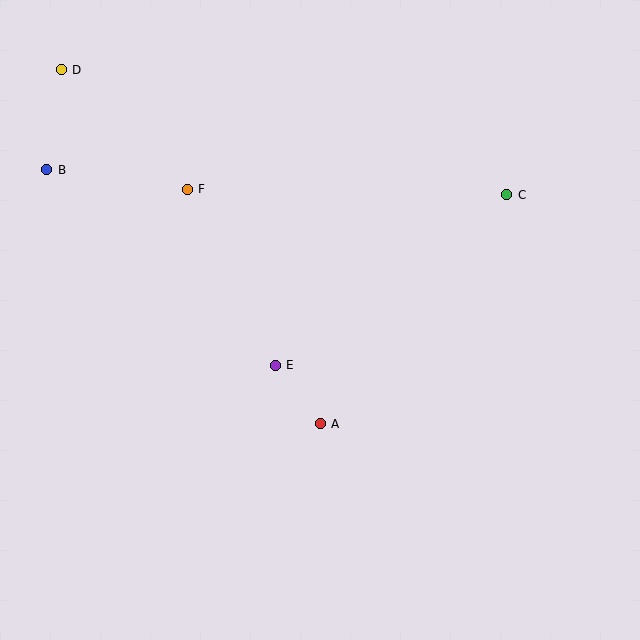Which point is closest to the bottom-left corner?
Point A is closest to the bottom-left corner.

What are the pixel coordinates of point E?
Point E is at (275, 365).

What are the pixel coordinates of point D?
Point D is at (61, 70).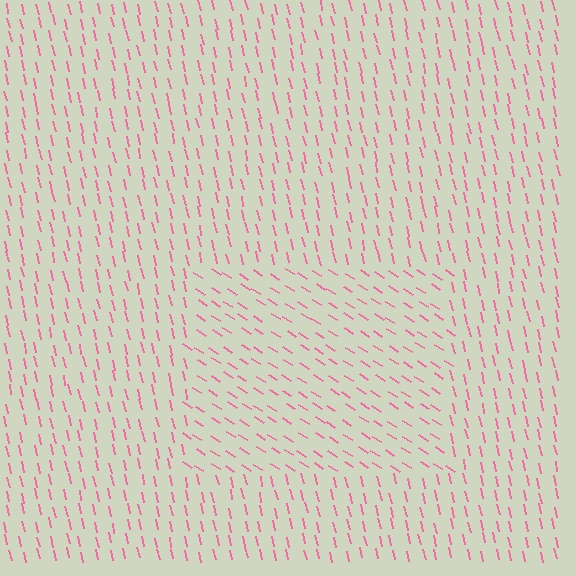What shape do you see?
I see a rectangle.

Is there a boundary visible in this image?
Yes, there is a texture boundary formed by a change in line orientation.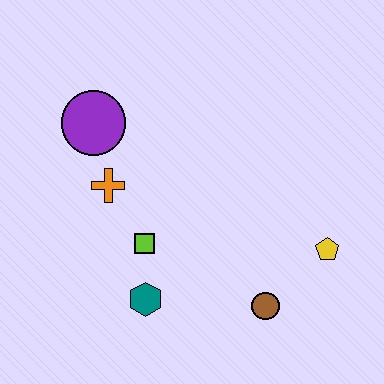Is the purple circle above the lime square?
Yes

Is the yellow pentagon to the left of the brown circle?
No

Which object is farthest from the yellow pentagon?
The purple circle is farthest from the yellow pentagon.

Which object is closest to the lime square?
The teal hexagon is closest to the lime square.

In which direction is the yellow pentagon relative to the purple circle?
The yellow pentagon is to the right of the purple circle.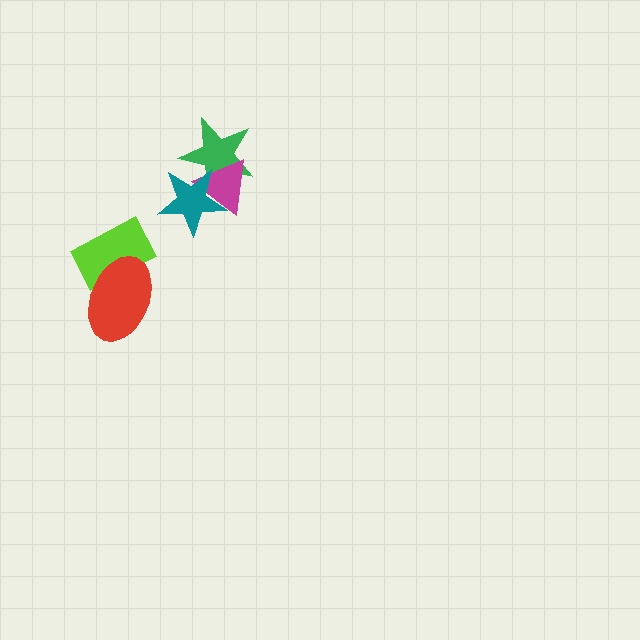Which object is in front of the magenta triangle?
The teal star is in front of the magenta triangle.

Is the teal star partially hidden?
No, no other shape covers it.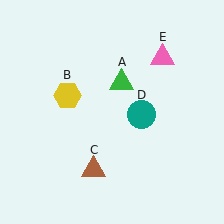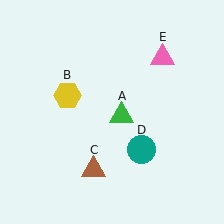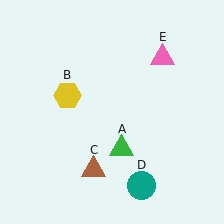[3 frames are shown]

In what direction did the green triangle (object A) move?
The green triangle (object A) moved down.